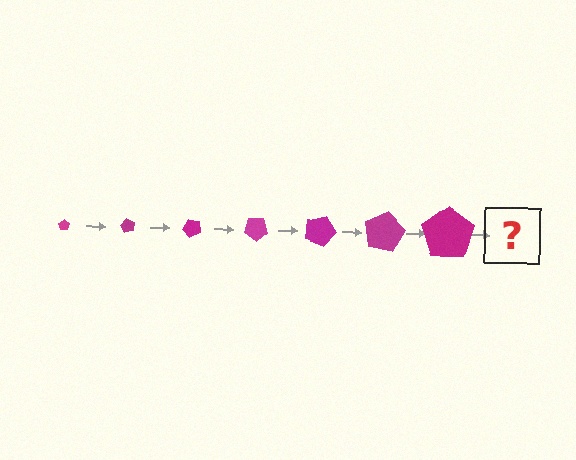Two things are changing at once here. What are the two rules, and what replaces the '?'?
The two rules are that the pentagon grows larger each step and it rotates 60 degrees each step. The '?' should be a pentagon, larger than the previous one and rotated 420 degrees from the start.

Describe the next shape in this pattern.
It should be a pentagon, larger than the previous one and rotated 420 degrees from the start.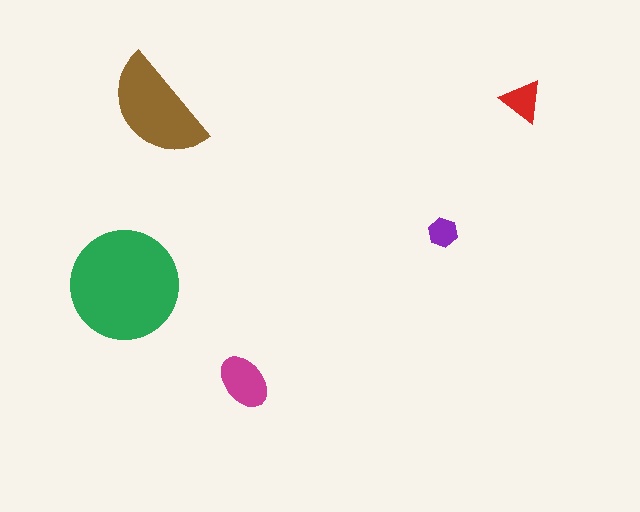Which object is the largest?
The green circle.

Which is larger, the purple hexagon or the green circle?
The green circle.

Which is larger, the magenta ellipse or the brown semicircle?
The brown semicircle.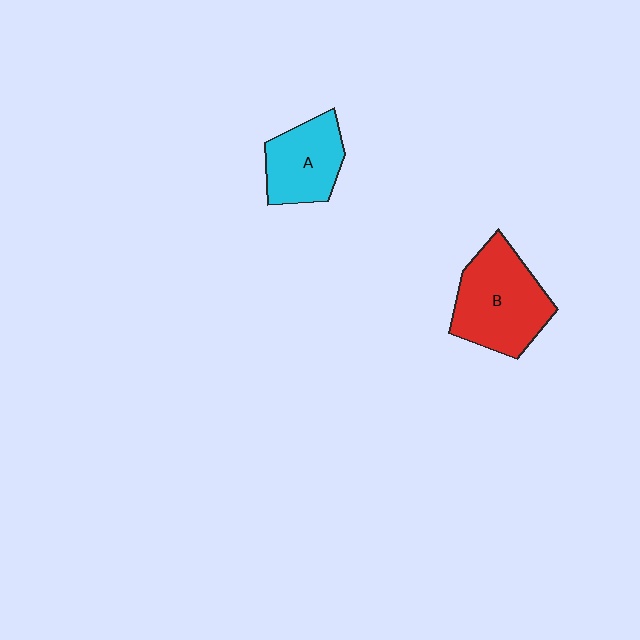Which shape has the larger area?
Shape B (red).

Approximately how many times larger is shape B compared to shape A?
Approximately 1.4 times.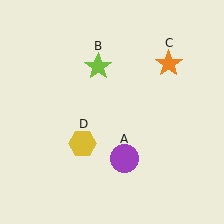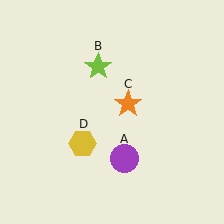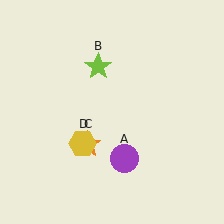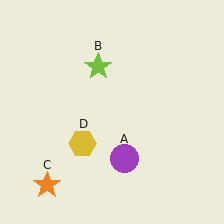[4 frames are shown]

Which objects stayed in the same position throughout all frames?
Purple circle (object A) and lime star (object B) and yellow hexagon (object D) remained stationary.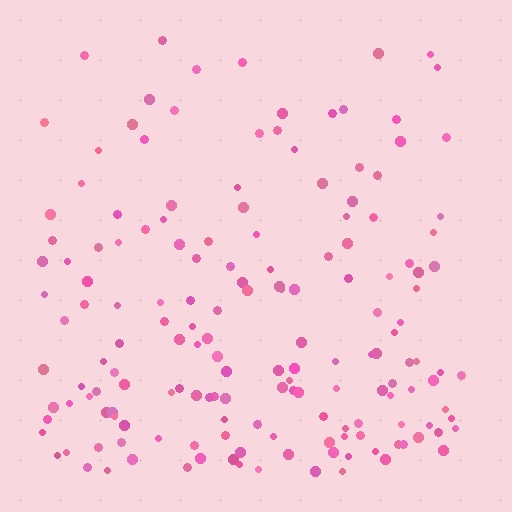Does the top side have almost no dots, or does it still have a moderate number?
Still a moderate number, just noticeably fewer than the bottom.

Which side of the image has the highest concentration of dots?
The bottom.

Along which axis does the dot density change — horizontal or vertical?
Vertical.